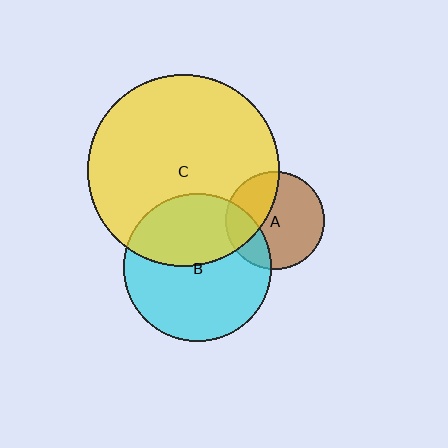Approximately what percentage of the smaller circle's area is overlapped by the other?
Approximately 35%.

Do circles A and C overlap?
Yes.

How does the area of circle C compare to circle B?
Approximately 1.7 times.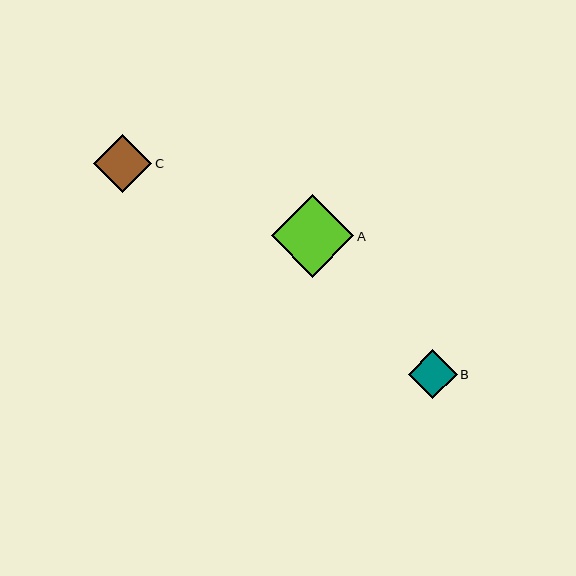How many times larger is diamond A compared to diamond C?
Diamond A is approximately 1.4 times the size of diamond C.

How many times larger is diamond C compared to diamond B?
Diamond C is approximately 1.2 times the size of diamond B.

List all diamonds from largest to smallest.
From largest to smallest: A, C, B.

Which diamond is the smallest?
Diamond B is the smallest with a size of approximately 49 pixels.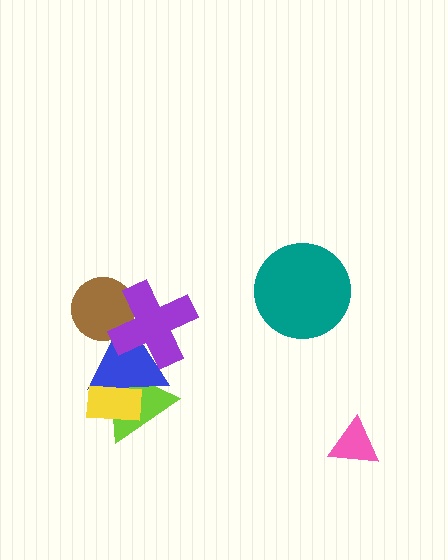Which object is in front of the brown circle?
The purple cross is in front of the brown circle.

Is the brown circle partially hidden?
Yes, it is partially covered by another shape.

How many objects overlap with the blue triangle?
4 objects overlap with the blue triangle.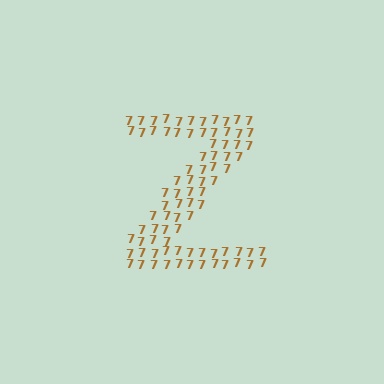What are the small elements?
The small elements are digit 7's.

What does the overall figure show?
The overall figure shows the letter Z.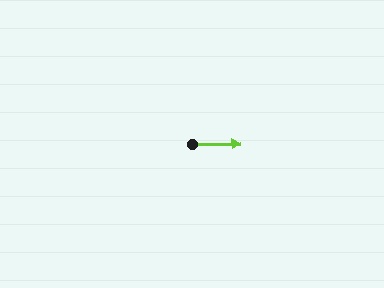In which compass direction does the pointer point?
East.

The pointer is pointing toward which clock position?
Roughly 3 o'clock.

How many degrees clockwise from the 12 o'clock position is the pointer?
Approximately 89 degrees.